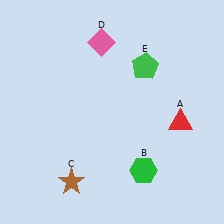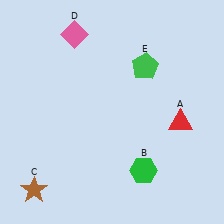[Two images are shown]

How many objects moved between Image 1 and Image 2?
2 objects moved between the two images.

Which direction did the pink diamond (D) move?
The pink diamond (D) moved left.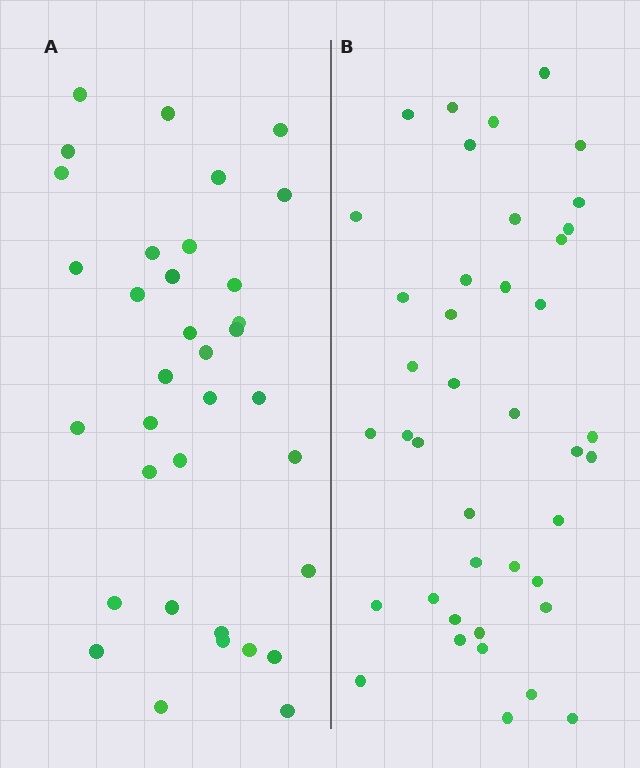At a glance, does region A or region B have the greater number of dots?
Region B (the right region) has more dots.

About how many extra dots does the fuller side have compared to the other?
Region B has about 6 more dots than region A.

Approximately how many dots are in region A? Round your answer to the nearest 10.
About 40 dots. (The exact count is 35, which rounds to 40.)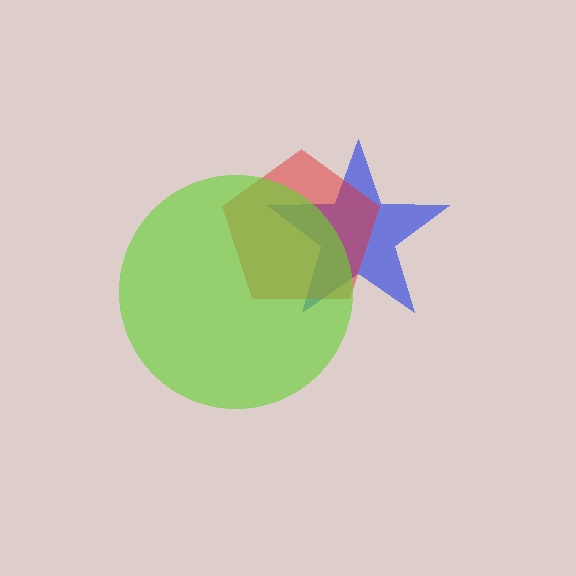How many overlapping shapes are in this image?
There are 3 overlapping shapes in the image.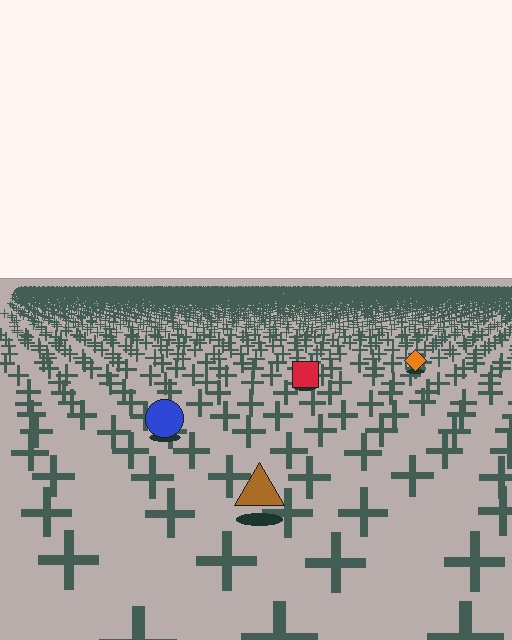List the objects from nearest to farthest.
From nearest to farthest: the brown triangle, the blue circle, the red square, the orange diamond.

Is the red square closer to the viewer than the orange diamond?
Yes. The red square is closer — you can tell from the texture gradient: the ground texture is coarser near it.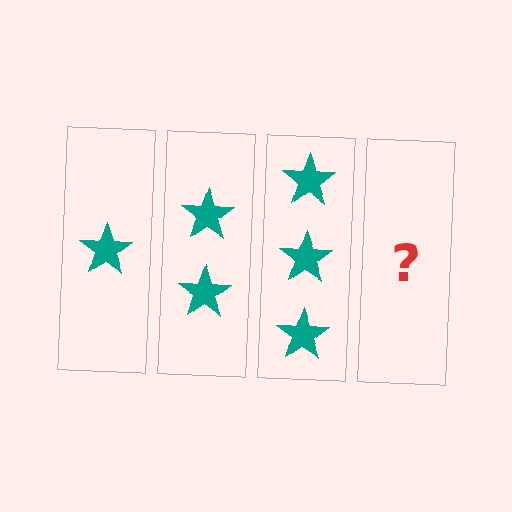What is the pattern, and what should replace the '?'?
The pattern is that each step adds one more star. The '?' should be 4 stars.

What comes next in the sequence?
The next element should be 4 stars.